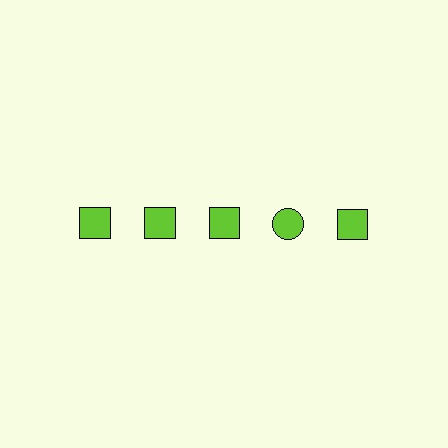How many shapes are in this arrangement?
There are 5 shapes arranged in a grid pattern.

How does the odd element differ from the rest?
It has a different shape: circle instead of square.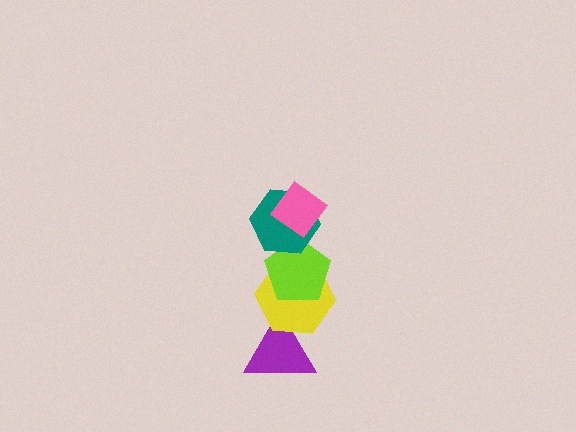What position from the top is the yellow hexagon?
The yellow hexagon is 4th from the top.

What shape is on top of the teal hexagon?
The pink diamond is on top of the teal hexagon.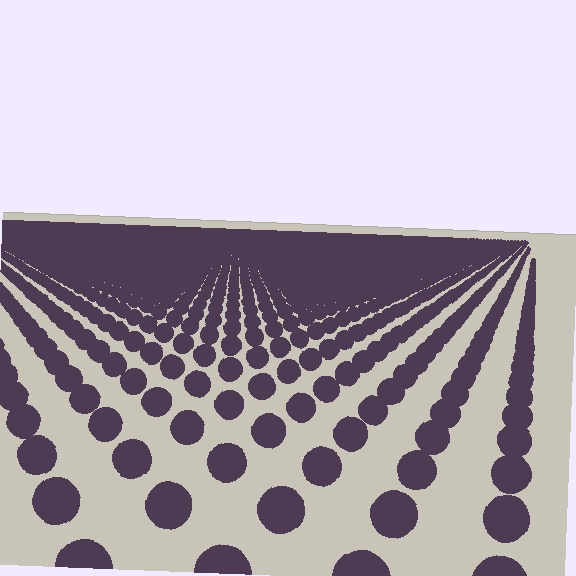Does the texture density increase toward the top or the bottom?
Density increases toward the top.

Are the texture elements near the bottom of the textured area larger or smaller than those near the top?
Larger. Near the bottom, elements are closer to the viewer and appear at a bigger on-screen size.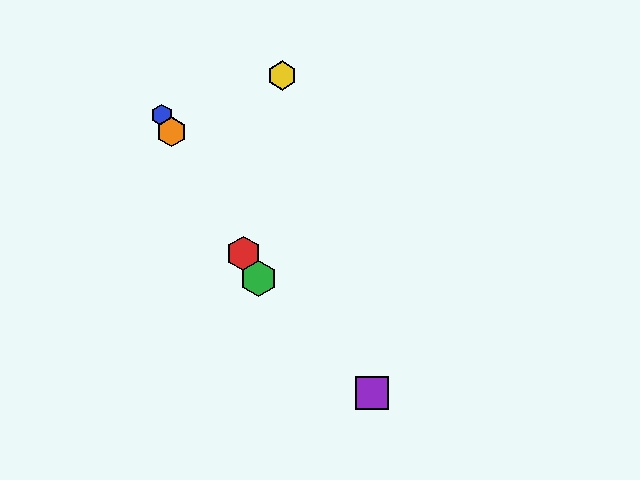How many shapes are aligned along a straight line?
4 shapes (the red hexagon, the blue hexagon, the green hexagon, the orange hexagon) are aligned along a straight line.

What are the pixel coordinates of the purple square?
The purple square is at (372, 393).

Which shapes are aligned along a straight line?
The red hexagon, the blue hexagon, the green hexagon, the orange hexagon are aligned along a straight line.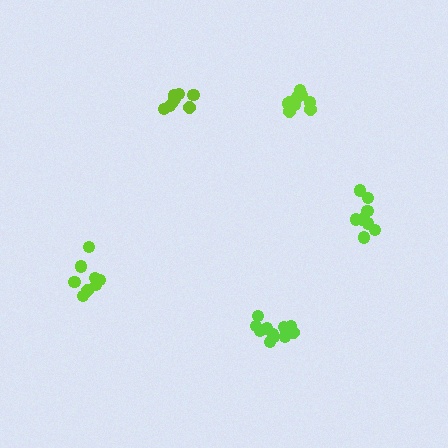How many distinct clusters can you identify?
There are 5 distinct clusters.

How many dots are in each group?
Group 1: 8 dots, Group 2: 9 dots, Group 3: 10 dots, Group 4: 11 dots, Group 5: 8 dots (46 total).